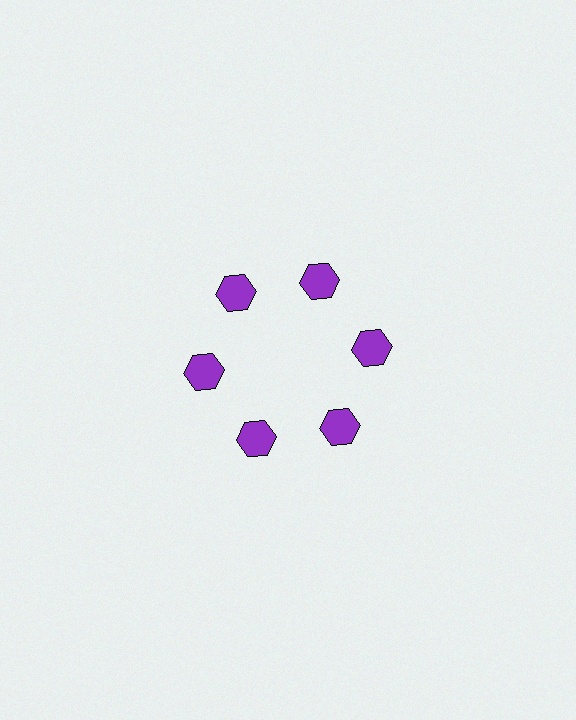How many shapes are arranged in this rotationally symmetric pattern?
There are 6 shapes, arranged in 6 groups of 1.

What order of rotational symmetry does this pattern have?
This pattern has 6-fold rotational symmetry.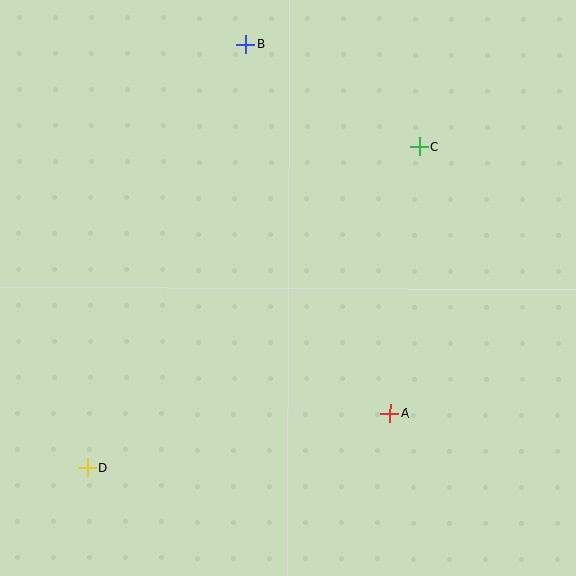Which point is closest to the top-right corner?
Point C is closest to the top-right corner.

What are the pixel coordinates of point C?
Point C is at (419, 146).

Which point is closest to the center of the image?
Point A at (390, 414) is closest to the center.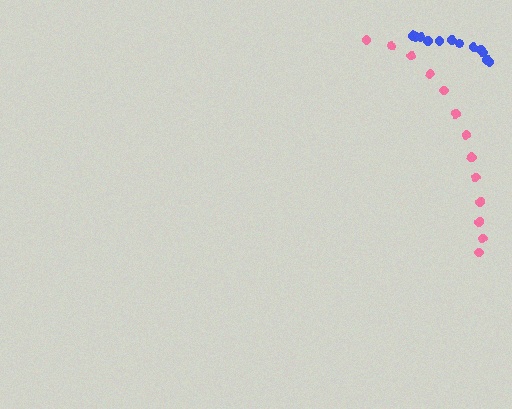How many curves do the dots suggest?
There are 2 distinct paths.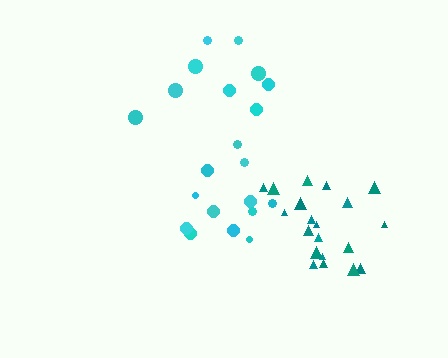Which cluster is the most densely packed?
Teal.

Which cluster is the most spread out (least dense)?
Cyan.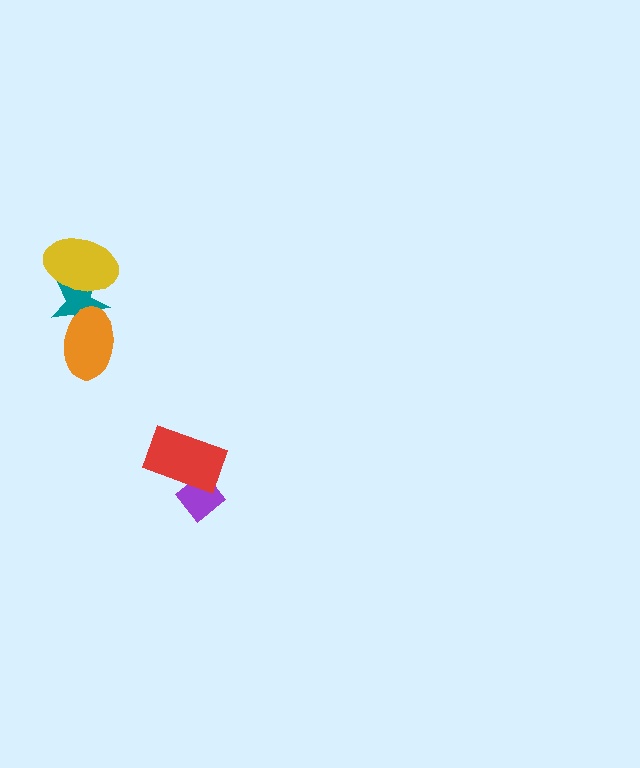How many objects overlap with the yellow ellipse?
1 object overlaps with the yellow ellipse.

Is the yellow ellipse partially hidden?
No, no other shape covers it.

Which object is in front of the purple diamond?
The red rectangle is in front of the purple diamond.